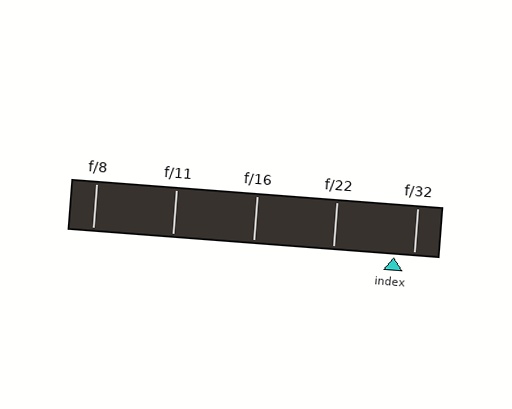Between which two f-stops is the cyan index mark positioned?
The index mark is between f/22 and f/32.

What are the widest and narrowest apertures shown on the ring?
The widest aperture shown is f/8 and the narrowest is f/32.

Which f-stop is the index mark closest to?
The index mark is closest to f/32.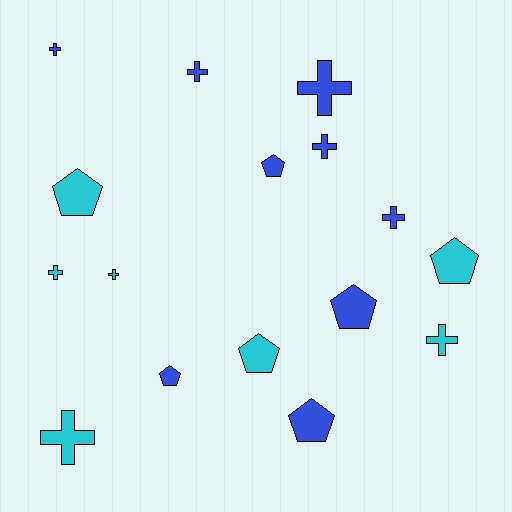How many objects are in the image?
There are 16 objects.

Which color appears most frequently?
Blue, with 9 objects.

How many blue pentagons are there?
There are 4 blue pentagons.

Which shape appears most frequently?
Cross, with 9 objects.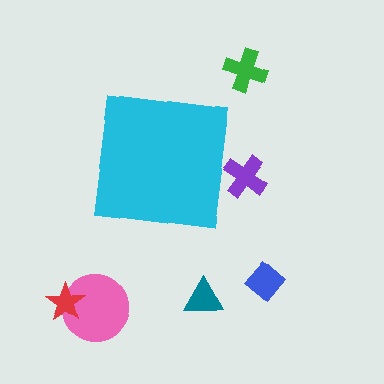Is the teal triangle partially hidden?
No, the teal triangle is fully visible.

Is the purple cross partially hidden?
Yes, the purple cross is partially hidden behind the cyan square.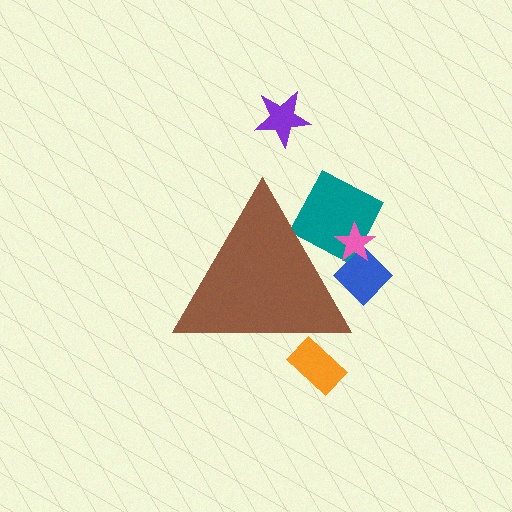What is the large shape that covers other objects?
A brown triangle.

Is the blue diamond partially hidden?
Yes, the blue diamond is partially hidden behind the brown triangle.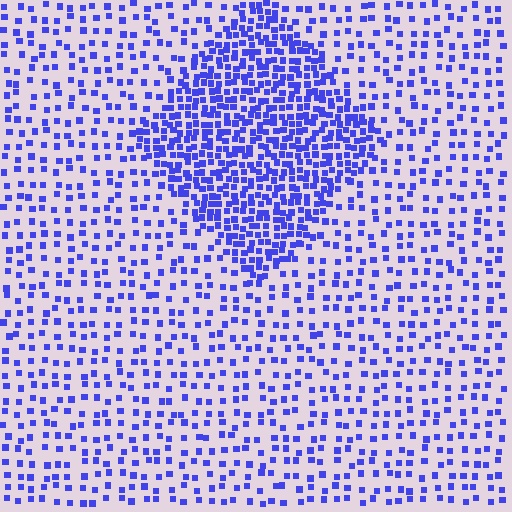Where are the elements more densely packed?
The elements are more densely packed inside the diamond boundary.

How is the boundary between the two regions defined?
The boundary is defined by a change in element density (approximately 2.5x ratio). All elements are the same color, size, and shape.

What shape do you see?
I see a diamond.